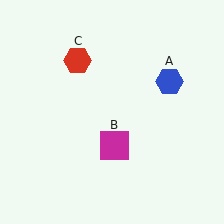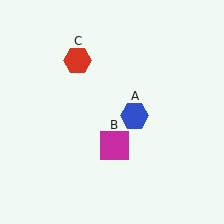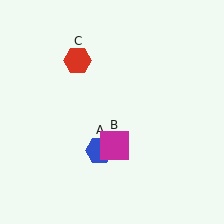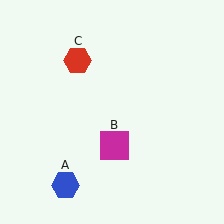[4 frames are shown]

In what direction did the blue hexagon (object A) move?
The blue hexagon (object A) moved down and to the left.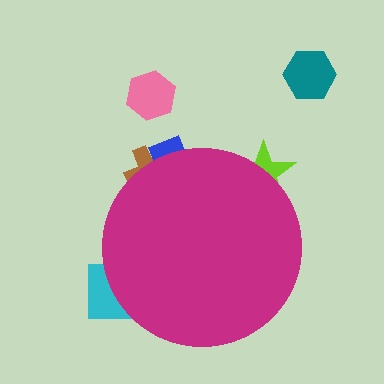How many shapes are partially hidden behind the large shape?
4 shapes are partially hidden.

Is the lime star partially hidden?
Yes, the lime star is partially hidden behind the magenta circle.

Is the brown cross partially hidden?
Yes, the brown cross is partially hidden behind the magenta circle.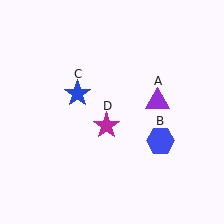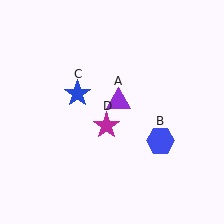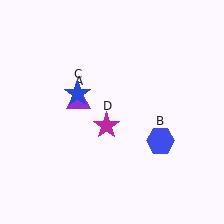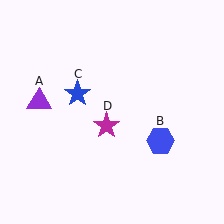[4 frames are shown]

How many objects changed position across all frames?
1 object changed position: purple triangle (object A).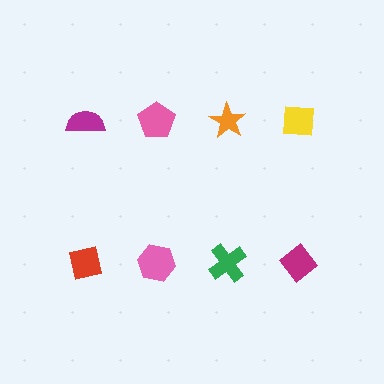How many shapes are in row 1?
4 shapes.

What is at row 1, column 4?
A yellow square.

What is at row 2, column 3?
A green cross.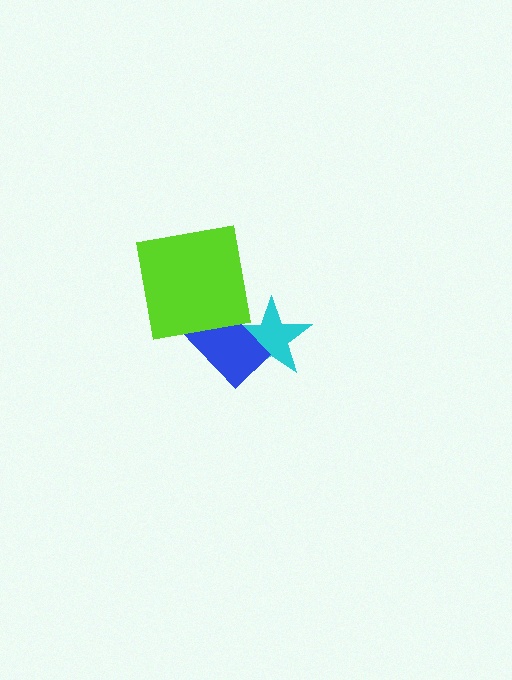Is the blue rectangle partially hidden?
Yes, it is partially covered by another shape.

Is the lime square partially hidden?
No, no other shape covers it.